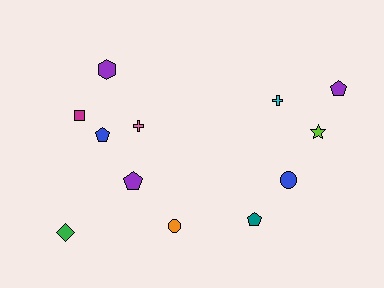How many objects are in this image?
There are 12 objects.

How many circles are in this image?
There are 2 circles.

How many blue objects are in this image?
There are 2 blue objects.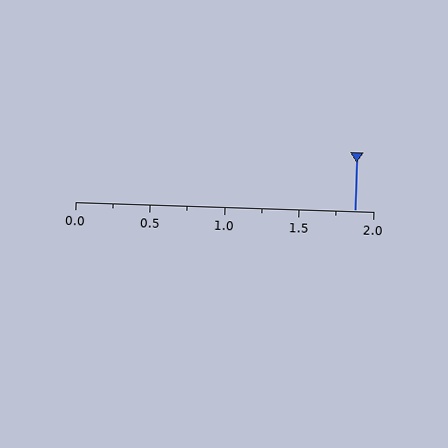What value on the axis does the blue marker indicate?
The marker indicates approximately 1.88.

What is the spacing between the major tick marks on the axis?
The major ticks are spaced 0.5 apart.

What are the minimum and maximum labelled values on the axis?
The axis runs from 0.0 to 2.0.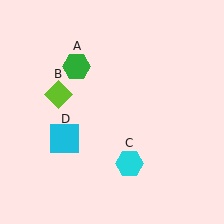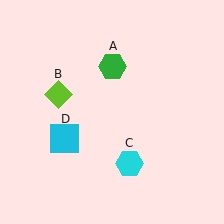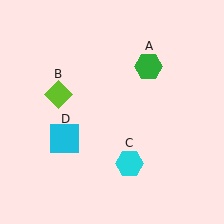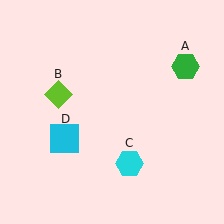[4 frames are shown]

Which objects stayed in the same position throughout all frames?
Lime diamond (object B) and cyan hexagon (object C) and cyan square (object D) remained stationary.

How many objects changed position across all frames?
1 object changed position: green hexagon (object A).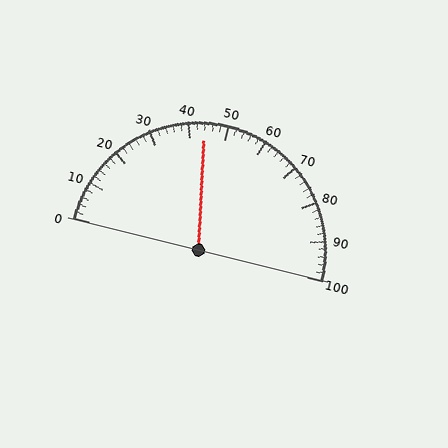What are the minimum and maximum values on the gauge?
The gauge ranges from 0 to 100.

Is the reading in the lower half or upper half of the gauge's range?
The reading is in the lower half of the range (0 to 100).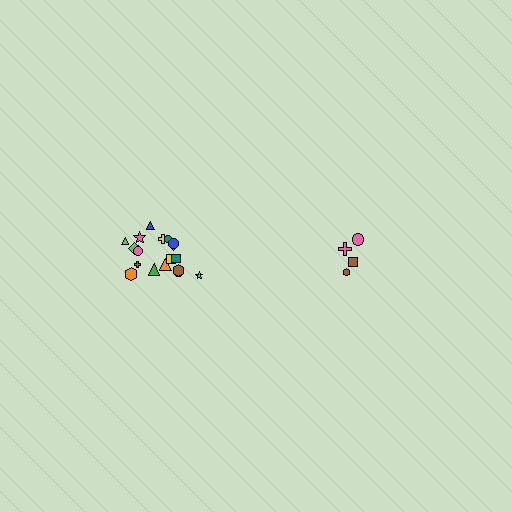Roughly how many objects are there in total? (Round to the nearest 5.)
Roughly 20 objects in total.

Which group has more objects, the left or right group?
The left group.